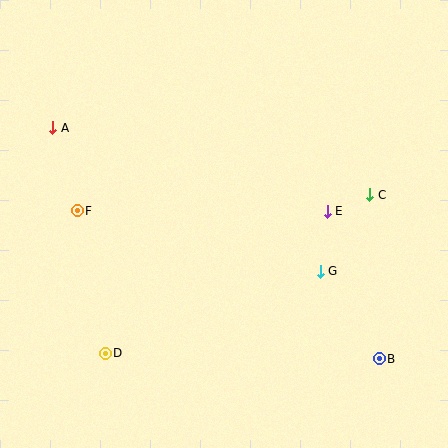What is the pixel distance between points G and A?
The distance between G and A is 303 pixels.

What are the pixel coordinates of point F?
Point F is at (77, 211).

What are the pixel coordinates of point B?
Point B is at (379, 359).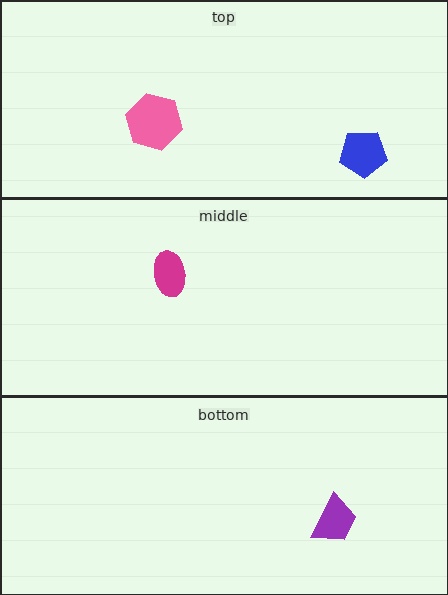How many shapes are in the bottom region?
1.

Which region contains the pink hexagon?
The top region.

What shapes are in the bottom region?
The purple trapezoid.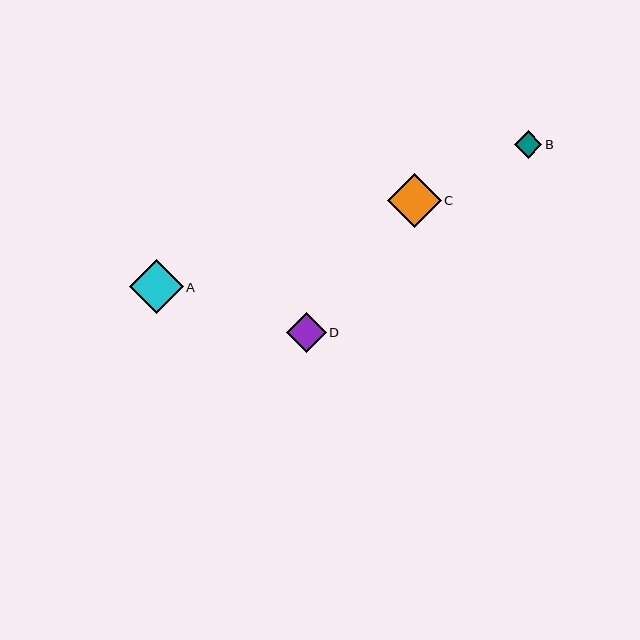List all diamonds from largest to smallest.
From largest to smallest: C, A, D, B.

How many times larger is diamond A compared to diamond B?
Diamond A is approximately 2.0 times the size of diamond B.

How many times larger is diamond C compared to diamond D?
Diamond C is approximately 1.4 times the size of diamond D.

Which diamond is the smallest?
Diamond B is the smallest with a size of approximately 28 pixels.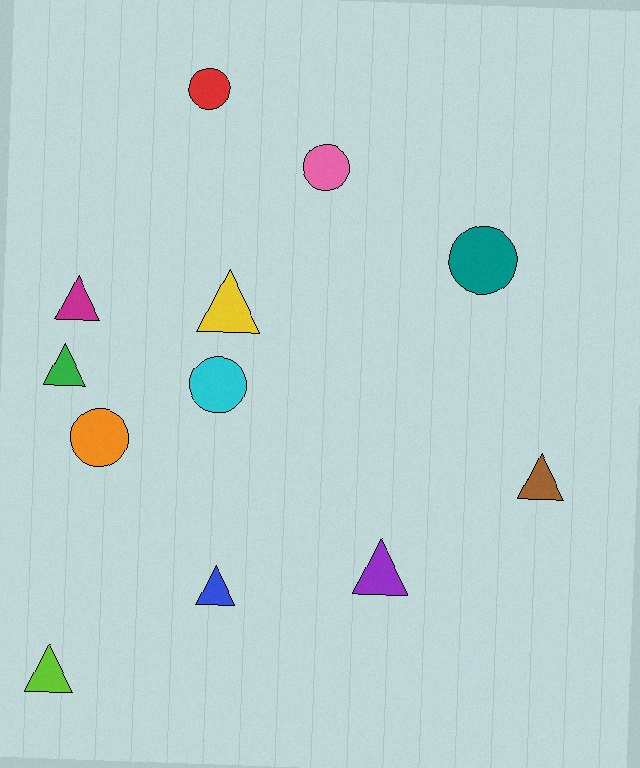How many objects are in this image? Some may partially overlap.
There are 12 objects.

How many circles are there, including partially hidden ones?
There are 5 circles.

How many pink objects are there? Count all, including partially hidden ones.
There is 1 pink object.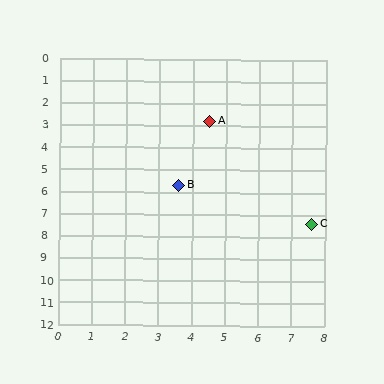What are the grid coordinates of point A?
Point A is at approximately (4.5, 2.8).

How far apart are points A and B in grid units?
Points A and B are about 3.0 grid units apart.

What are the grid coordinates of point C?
Point C is at approximately (7.6, 7.4).